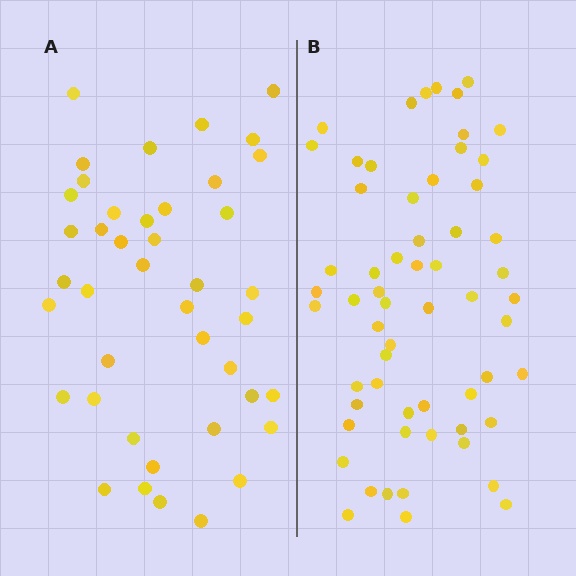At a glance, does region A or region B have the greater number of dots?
Region B (the right region) has more dots.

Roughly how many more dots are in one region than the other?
Region B has approximately 20 more dots than region A.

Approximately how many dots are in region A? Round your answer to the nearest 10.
About 40 dots. (The exact count is 42, which rounds to 40.)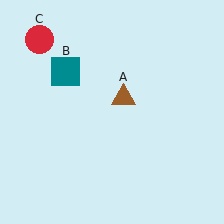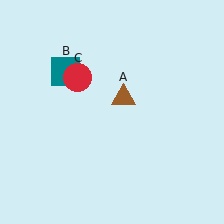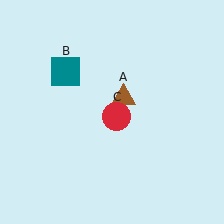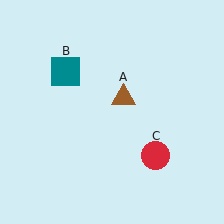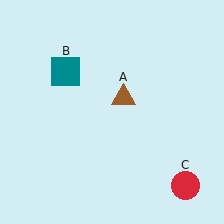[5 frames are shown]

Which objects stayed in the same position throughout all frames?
Brown triangle (object A) and teal square (object B) remained stationary.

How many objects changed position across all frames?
1 object changed position: red circle (object C).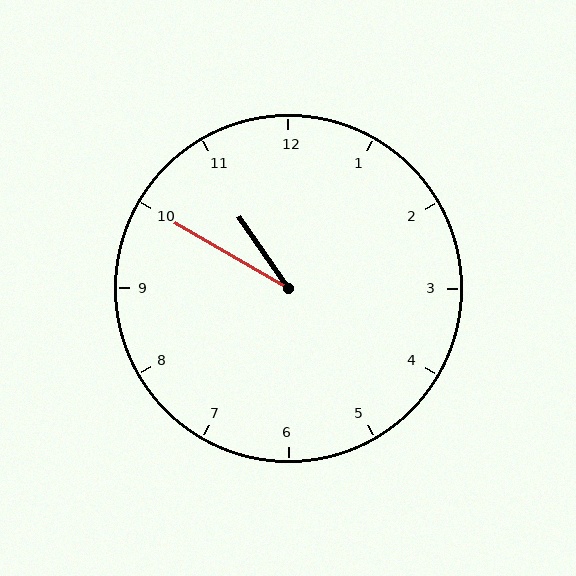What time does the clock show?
10:50.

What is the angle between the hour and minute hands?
Approximately 25 degrees.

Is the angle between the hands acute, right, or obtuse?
It is acute.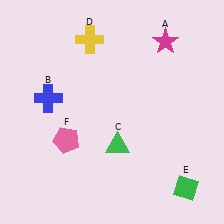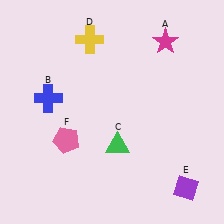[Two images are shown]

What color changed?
The diamond (E) changed from green in Image 1 to purple in Image 2.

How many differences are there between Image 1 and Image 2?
There is 1 difference between the two images.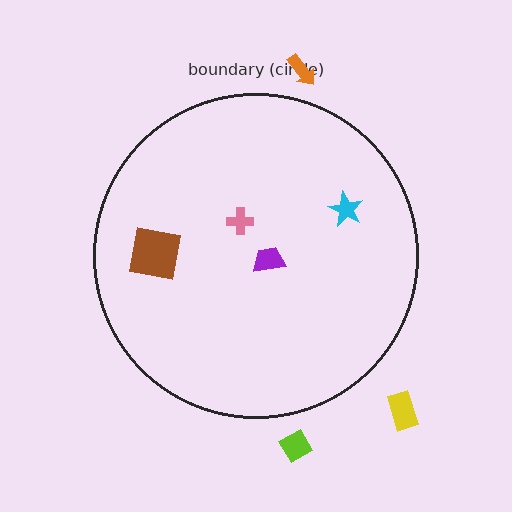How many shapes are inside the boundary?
4 inside, 3 outside.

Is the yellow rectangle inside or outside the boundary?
Outside.